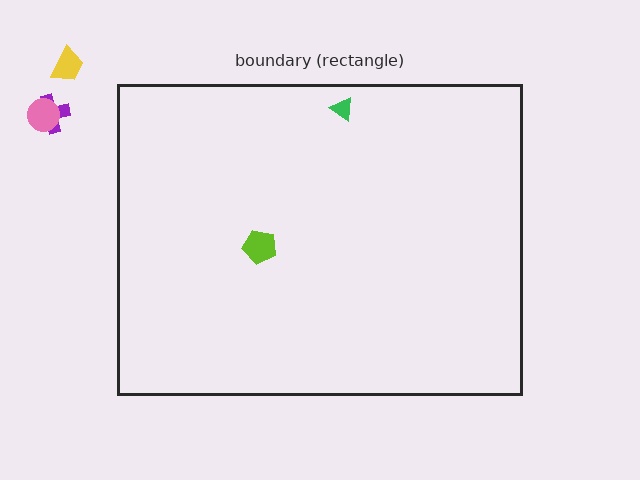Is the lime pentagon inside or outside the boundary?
Inside.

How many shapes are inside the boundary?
2 inside, 3 outside.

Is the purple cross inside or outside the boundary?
Outside.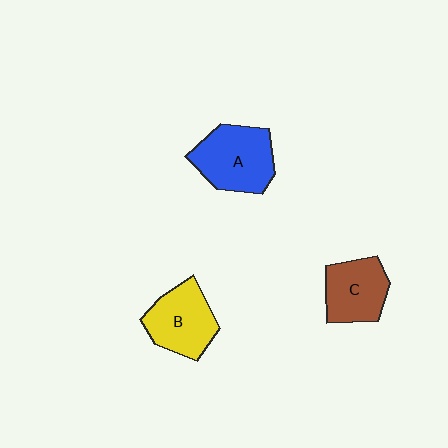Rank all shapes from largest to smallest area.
From largest to smallest: A (blue), B (yellow), C (brown).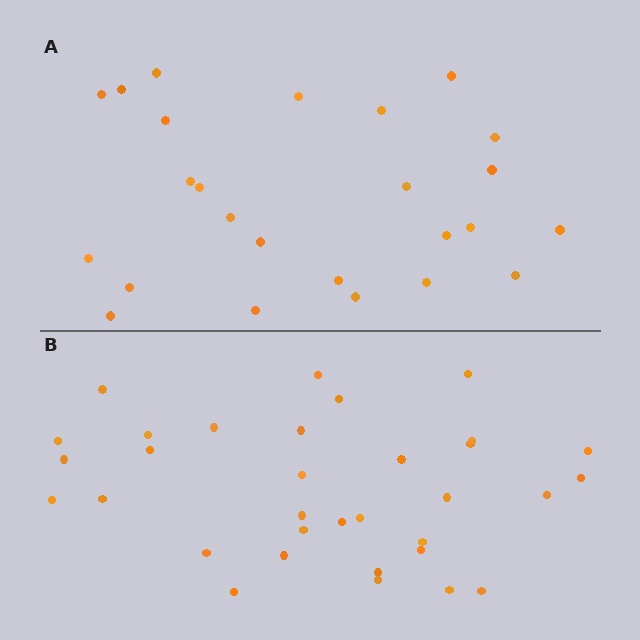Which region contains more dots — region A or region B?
Region B (the bottom region) has more dots.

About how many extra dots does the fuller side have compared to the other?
Region B has roughly 8 or so more dots than region A.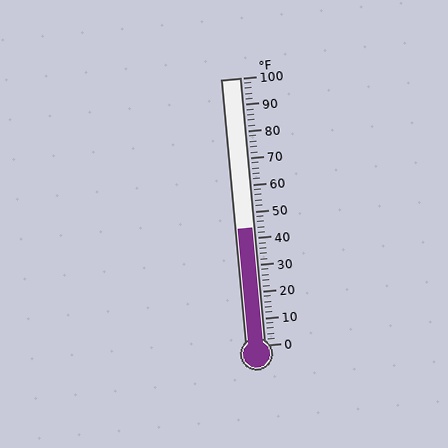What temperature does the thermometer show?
The thermometer shows approximately 44°F.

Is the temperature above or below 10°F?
The temperature is above 10°F.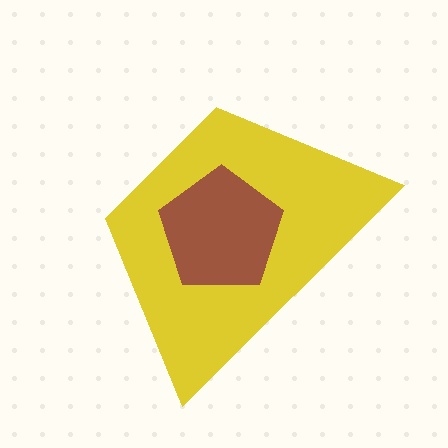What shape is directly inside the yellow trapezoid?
The brown pentagon.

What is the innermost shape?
The brown pentagon.